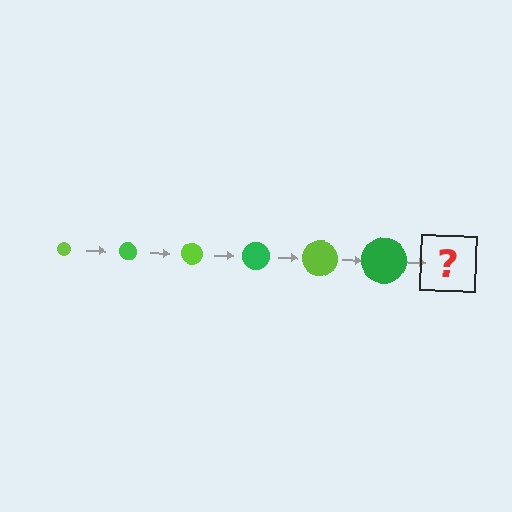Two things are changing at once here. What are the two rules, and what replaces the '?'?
The two rules are that the circle grows larger each step and the color cycles through lime and green. The '?' should be a lime circle, larger than the previous one.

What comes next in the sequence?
The next element should be a lime circle, larger than the previous one.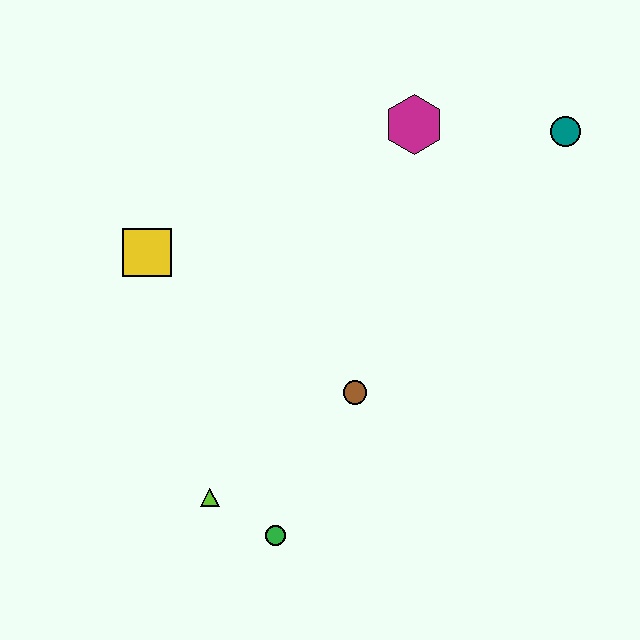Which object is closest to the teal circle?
The magenta hexagon is closest to the teal circle.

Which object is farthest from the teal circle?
The lime triangle is farthest from the teal circle.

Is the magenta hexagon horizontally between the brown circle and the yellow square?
No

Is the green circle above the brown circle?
No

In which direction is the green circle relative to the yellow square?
The green circle is below the yellow square.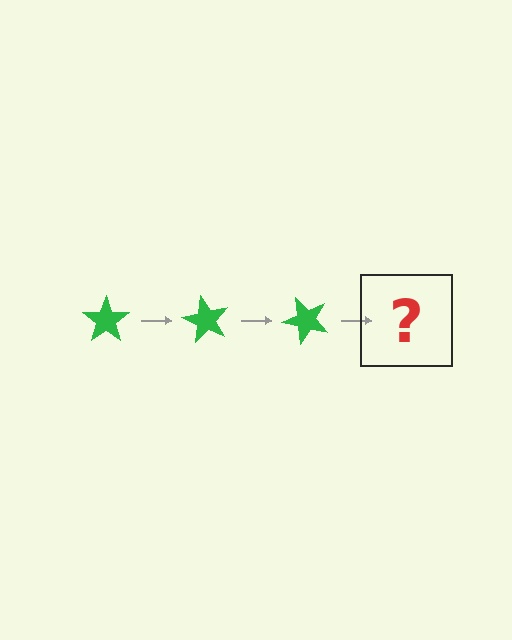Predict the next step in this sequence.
The next step is a green star rotated 180 degrees.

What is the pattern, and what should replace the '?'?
The pattern is that the star rotates 60 degrees each step. The '?' should be a green star rotated 180 degrees.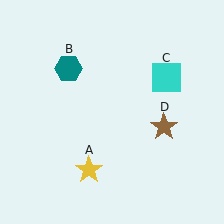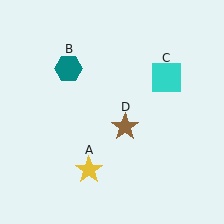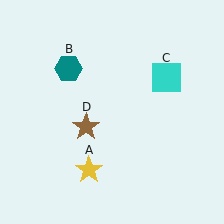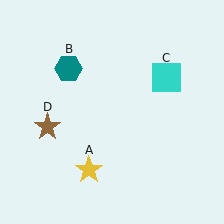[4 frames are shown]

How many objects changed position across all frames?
1 object changed position: brown star (object D).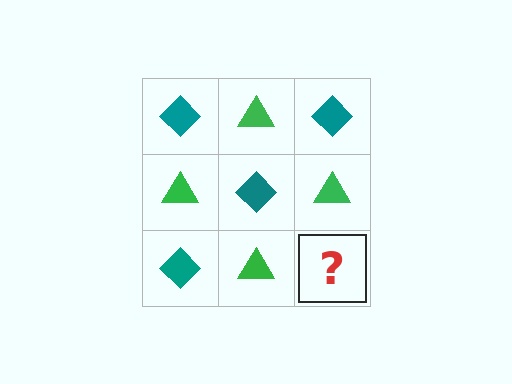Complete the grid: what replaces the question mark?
The question mark should be replaced with a teal diamond.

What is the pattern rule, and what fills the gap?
The rule is that it alternates teal diamond and green triangle in a checkerboard pattern. The gap should be filled with a teal diamond.